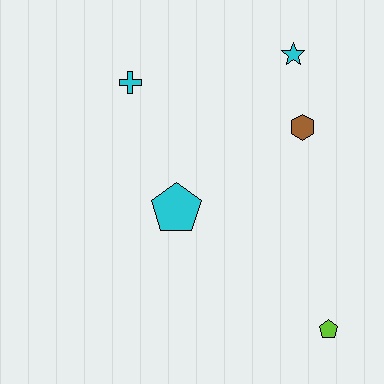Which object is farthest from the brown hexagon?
The lime pentagon is farthest from the brown hexagon.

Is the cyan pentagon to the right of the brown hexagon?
No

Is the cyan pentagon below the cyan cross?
Yes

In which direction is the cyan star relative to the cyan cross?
The cyan star is to the right of the cyan cross.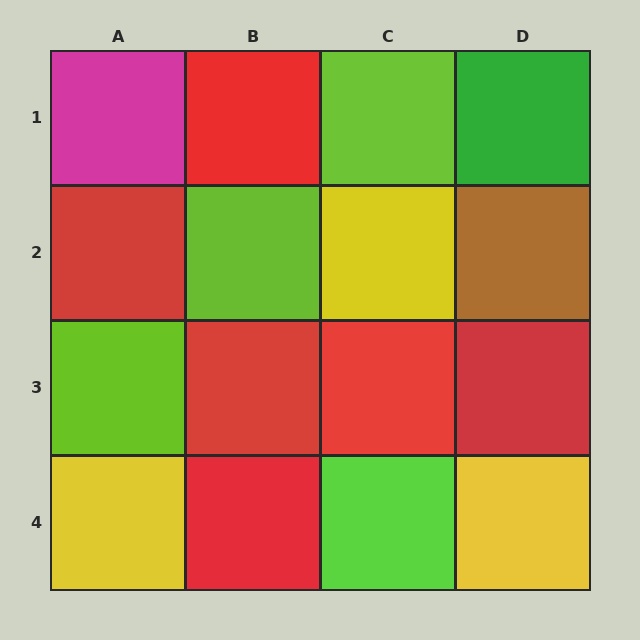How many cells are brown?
1 cell is brown.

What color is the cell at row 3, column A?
Lime.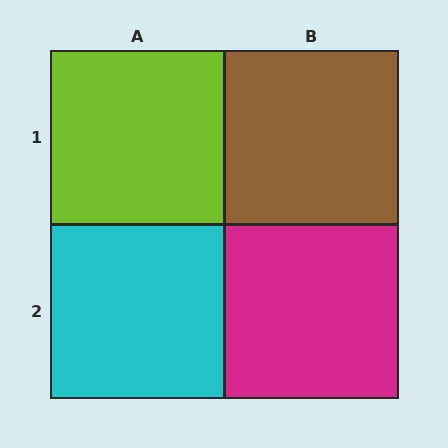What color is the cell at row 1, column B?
Brown.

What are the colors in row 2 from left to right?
Cyan, magenta.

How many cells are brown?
1 cell is brown.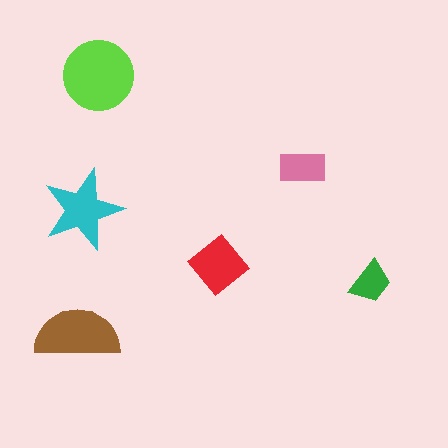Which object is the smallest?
The green trapezoid.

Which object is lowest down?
The brown semicircle is bottommost.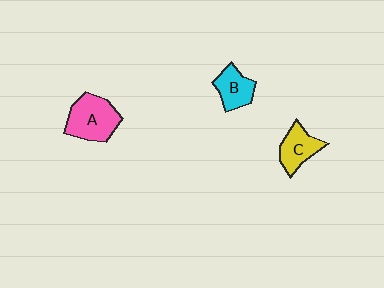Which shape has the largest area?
Shape A (pink).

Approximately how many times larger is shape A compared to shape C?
Approximately 1.4 times.